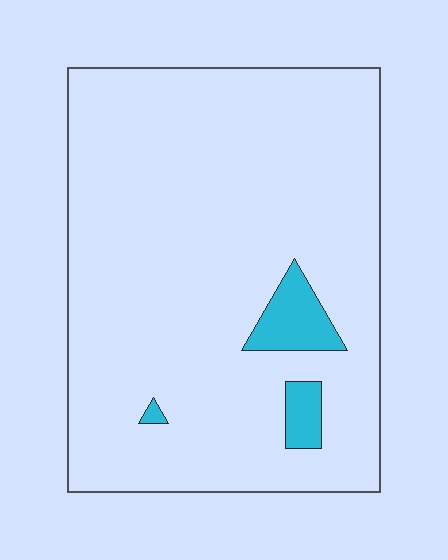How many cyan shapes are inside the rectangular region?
3.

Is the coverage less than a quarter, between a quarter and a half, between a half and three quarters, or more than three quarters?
Less than a quarter.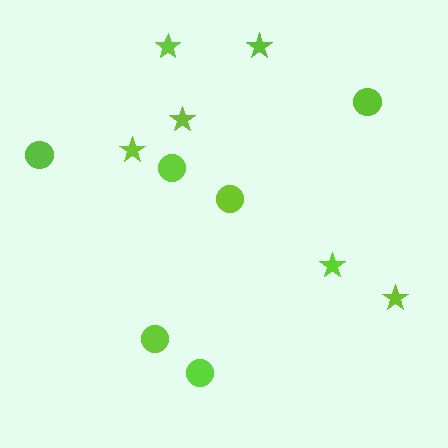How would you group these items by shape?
There are 2 groups: one group of circles (6) and one group of stars (6).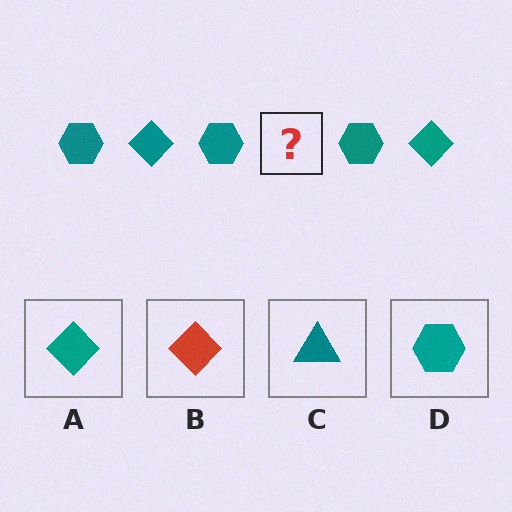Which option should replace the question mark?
Option A.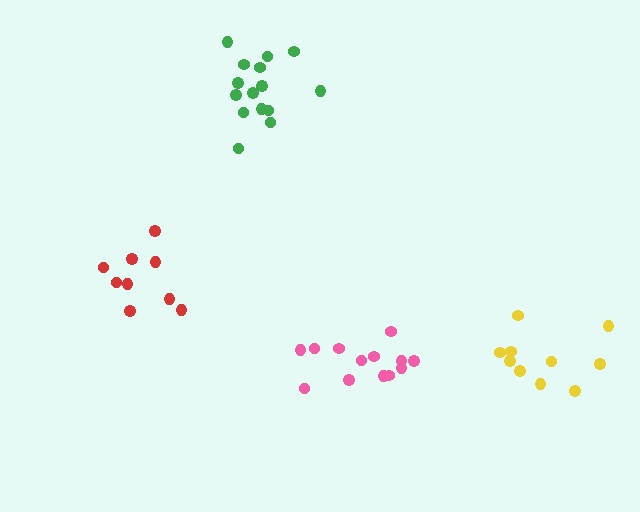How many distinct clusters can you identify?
There are 4 distinct clusters.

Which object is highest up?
The green cluster is topmost.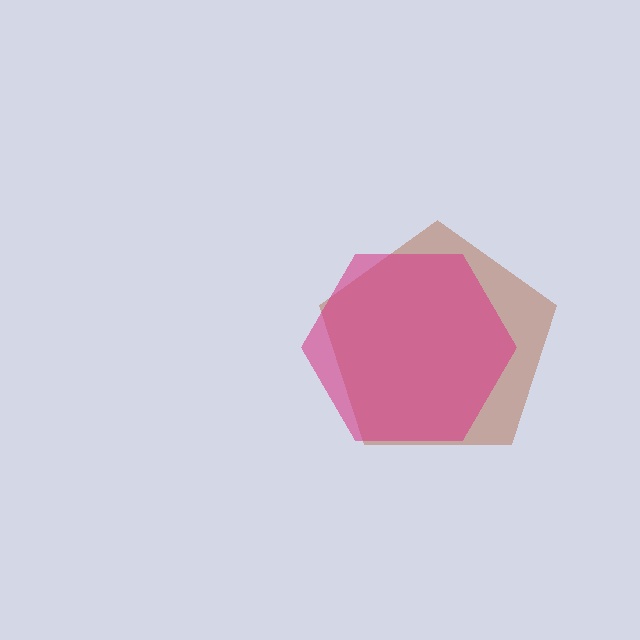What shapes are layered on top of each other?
The layered shapes are: a brown pentagon, a magenta hexagon.